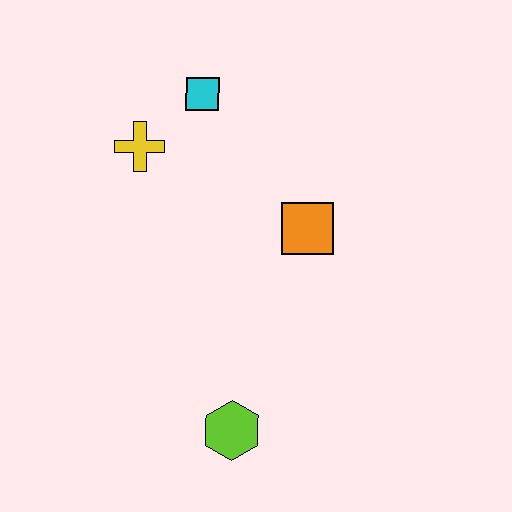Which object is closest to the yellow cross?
The cyan square is closest to the yellow cross.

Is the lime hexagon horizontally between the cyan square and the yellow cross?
No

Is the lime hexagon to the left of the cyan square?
No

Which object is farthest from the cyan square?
The lime hexagon is farthest from the cyan square.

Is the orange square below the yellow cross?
Yes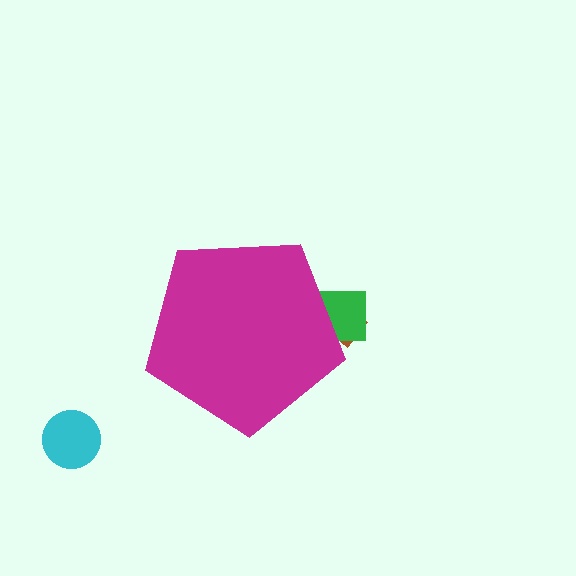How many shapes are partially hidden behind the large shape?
2 shapes are partially hidden.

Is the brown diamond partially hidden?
Yes, the brown diamond is partially hidden behind the magenta pentagon.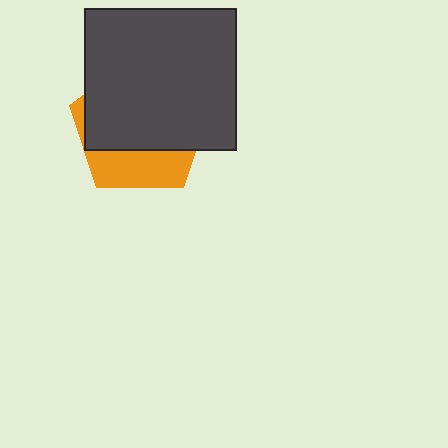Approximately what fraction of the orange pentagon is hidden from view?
Roughly 70% of the orange pentagon is hidden behind the dark gray rectangle.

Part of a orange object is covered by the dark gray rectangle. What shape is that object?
It is a pentagon.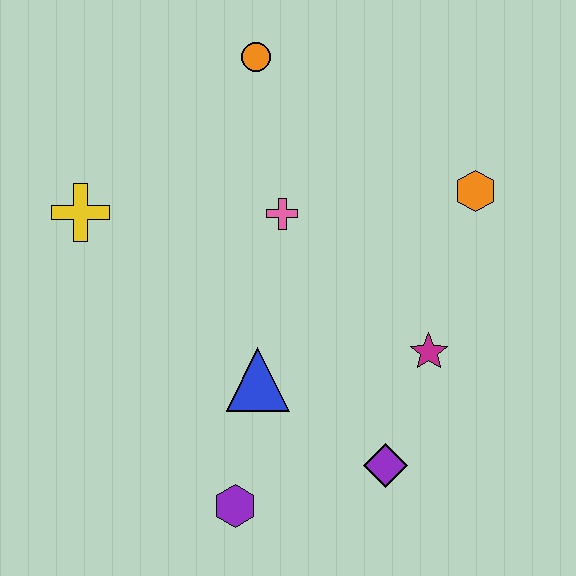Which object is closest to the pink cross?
The orange circle is closest to the pink cross.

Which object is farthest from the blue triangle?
The orange circle is farthest from the blue triangle.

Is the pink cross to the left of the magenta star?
Yes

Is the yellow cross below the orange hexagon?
Yes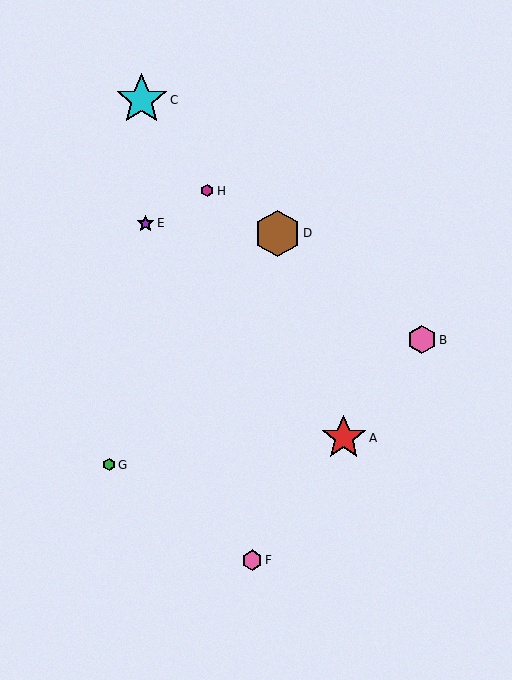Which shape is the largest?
The cyan star (labeled C) is the largest.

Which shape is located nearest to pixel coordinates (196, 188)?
The magenta hexagon (labeled H) at (207, 191) is nearest to that location.